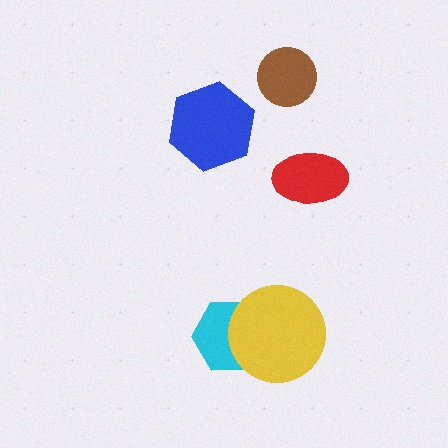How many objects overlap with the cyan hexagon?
1 object overlaps with the cyan hexagon.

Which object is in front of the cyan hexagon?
The yellow circle is in front of the cyan hexagon.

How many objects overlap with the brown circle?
0 objects overlap with the brown circle.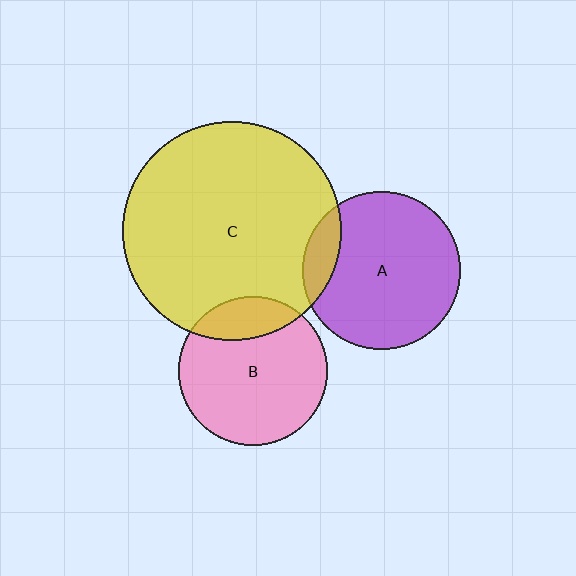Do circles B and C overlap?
Yes.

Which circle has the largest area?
Circle C (yellow).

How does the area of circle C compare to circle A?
Approximately 1.9 times.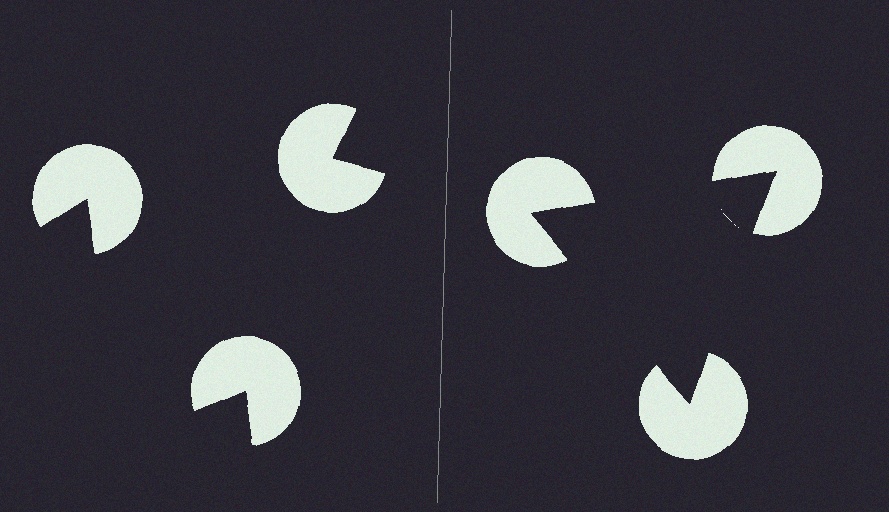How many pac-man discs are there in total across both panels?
6 — 3 on each side.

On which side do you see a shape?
An illusory triangle appears on the right side. On the left side the wedge cuts are rotated, so no coherent shape forms.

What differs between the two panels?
The pac-man discs are positioned identically on both sides; only the wedge orientations differ. On the right they align to a triangle; on the left they are misaligned.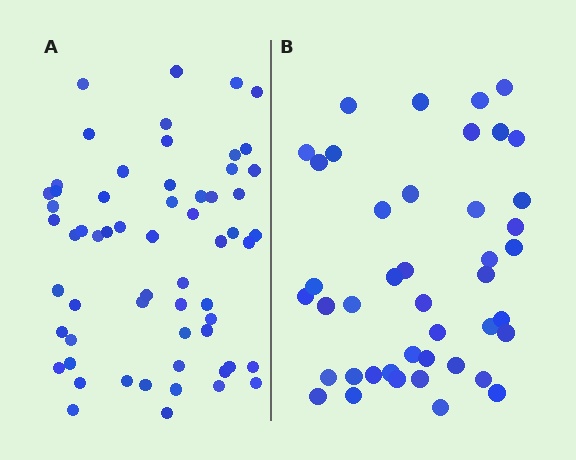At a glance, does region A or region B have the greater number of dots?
Region A (the left region) has more dots.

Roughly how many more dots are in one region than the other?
Region A has approximately 15 more dots than region B.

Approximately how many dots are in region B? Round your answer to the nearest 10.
About 40 dots. (The exact count is 43, which rounds to 40.)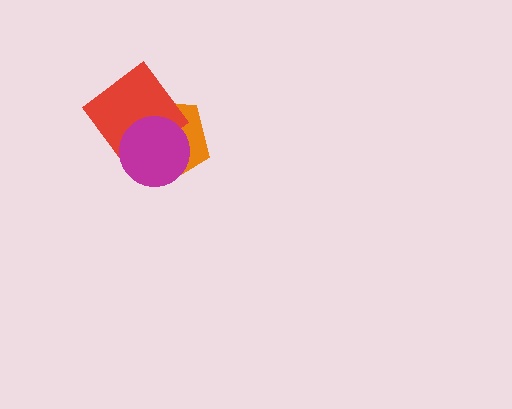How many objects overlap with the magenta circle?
2 objects overlap with the magenta circle.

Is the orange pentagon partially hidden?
Yes, it is partially covered by another shape.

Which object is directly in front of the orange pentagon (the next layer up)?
The red diamond is directly in front of the orange pentagon.